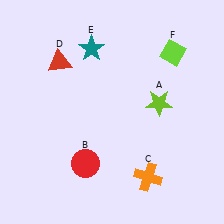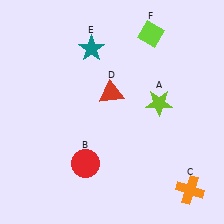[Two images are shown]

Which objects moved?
The objects that moved are: the orange cross (C), the red triangle (D), the lime diamond (F).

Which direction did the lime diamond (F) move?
The lime diamond (F) moved left.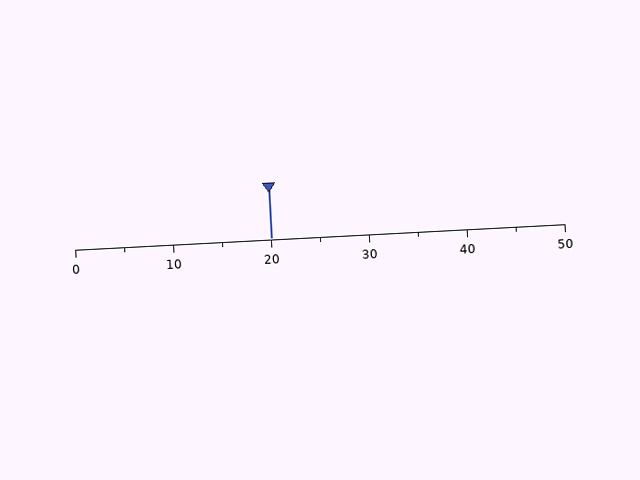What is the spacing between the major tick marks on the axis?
The major ticks are spaced 10 apart.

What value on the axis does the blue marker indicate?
The marker indicates approximately 20.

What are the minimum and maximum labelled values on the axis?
The axis runs from 0 to 50.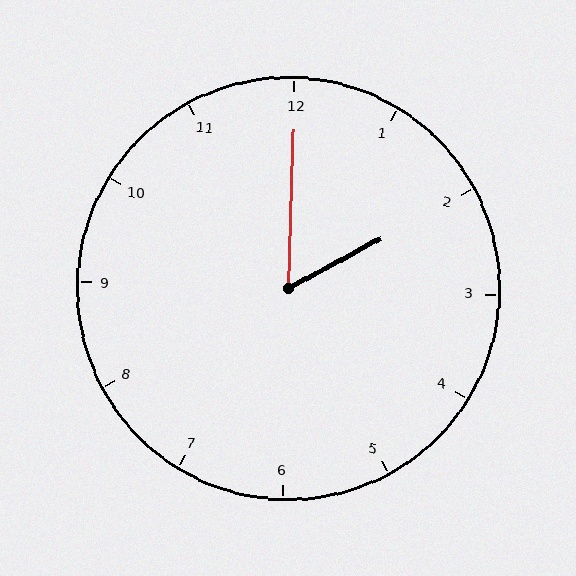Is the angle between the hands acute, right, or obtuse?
It is acute.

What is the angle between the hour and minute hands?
Approximately 60 degrees.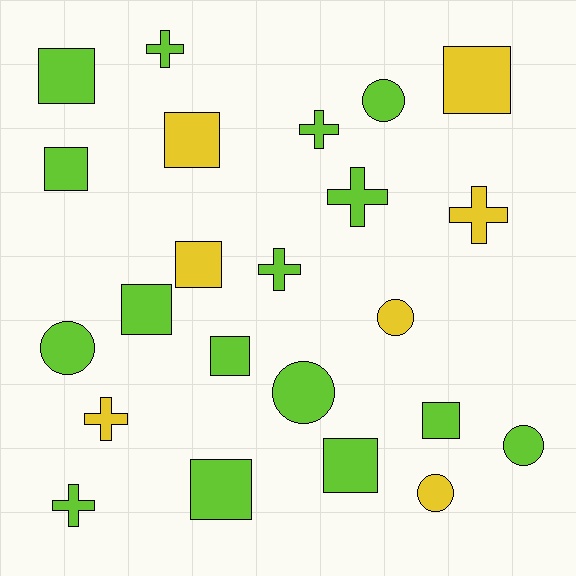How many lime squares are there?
There are 7 lime squares.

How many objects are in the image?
There are 23 objects.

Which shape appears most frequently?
Square, with 10 objects.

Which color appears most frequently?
Lime, with 16 objects.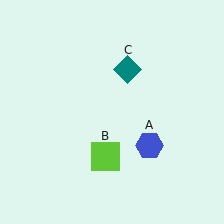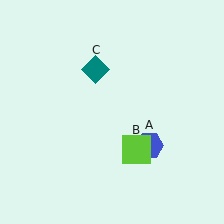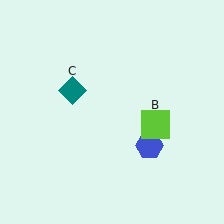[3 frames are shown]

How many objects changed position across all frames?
2 objects changed position: lime square (object B), teal diamond (object C).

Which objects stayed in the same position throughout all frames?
Blue hexagon (object A) remained stationary.